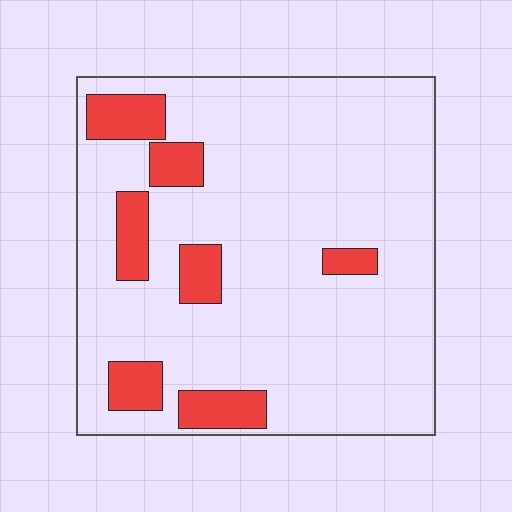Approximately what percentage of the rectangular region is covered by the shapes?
Approximately 15%.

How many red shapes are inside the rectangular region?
7.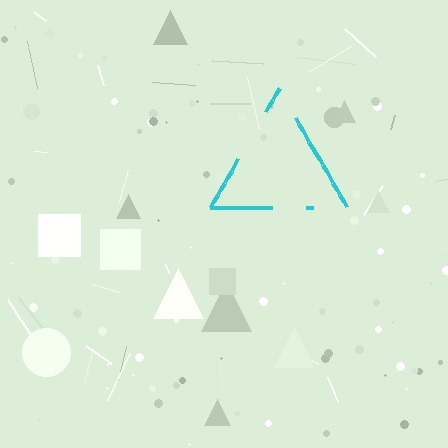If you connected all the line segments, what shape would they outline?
They would outline a triangle.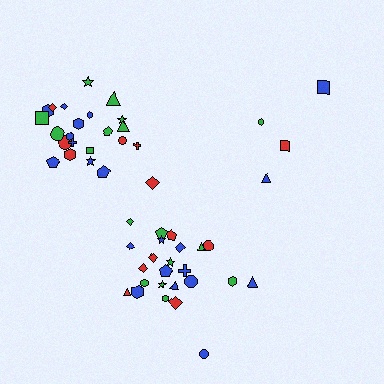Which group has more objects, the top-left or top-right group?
The top-left group.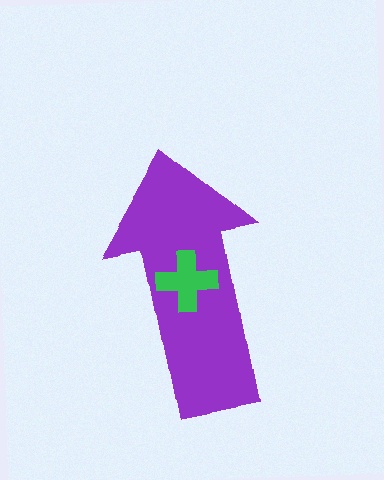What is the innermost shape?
The green cross.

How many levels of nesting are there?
2.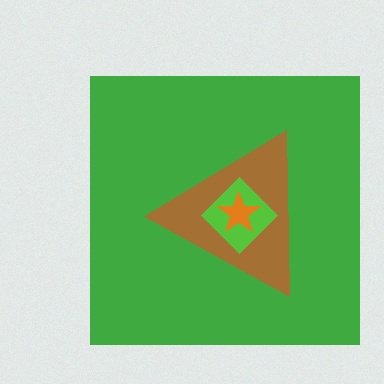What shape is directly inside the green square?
The brown triangle.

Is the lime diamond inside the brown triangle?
Yes.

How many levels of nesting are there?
4.